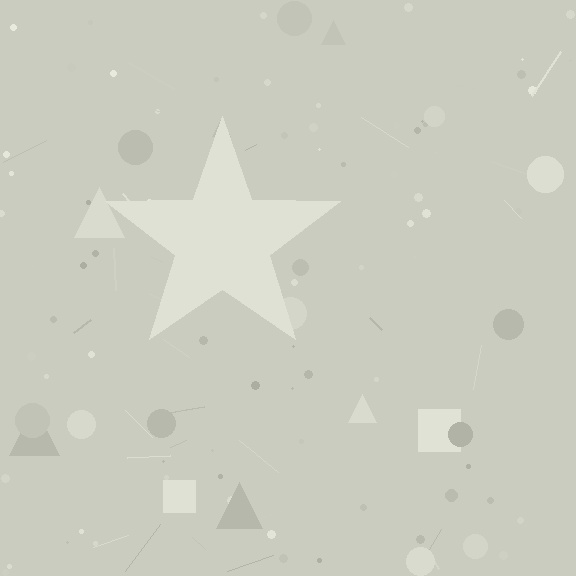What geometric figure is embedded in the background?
A star is embedded in the background.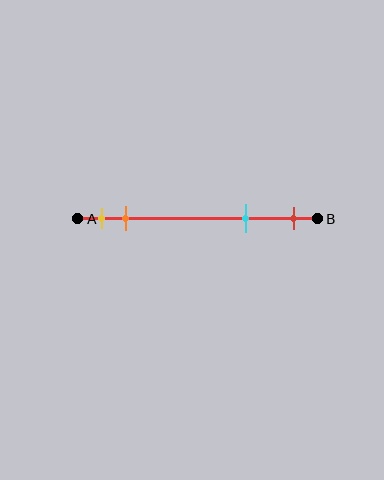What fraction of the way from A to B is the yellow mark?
The yellow mark is approximately 10% (0.1) of the way from A to B.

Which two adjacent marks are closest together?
The yellow and orange marks are the closest adjacent pair.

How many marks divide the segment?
There are 4 marks dividing the segment.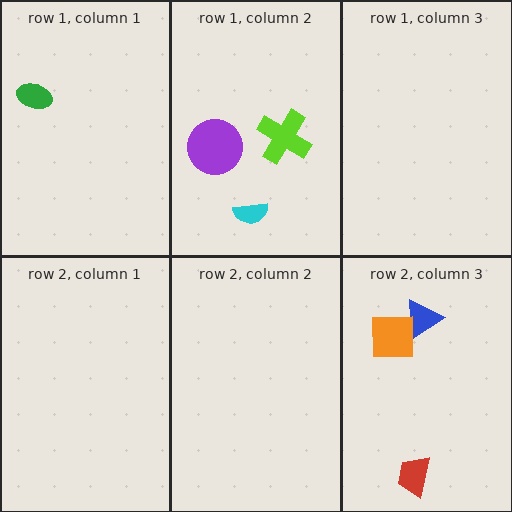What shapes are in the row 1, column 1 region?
The green ellipse.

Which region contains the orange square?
The row 2, column 3 region.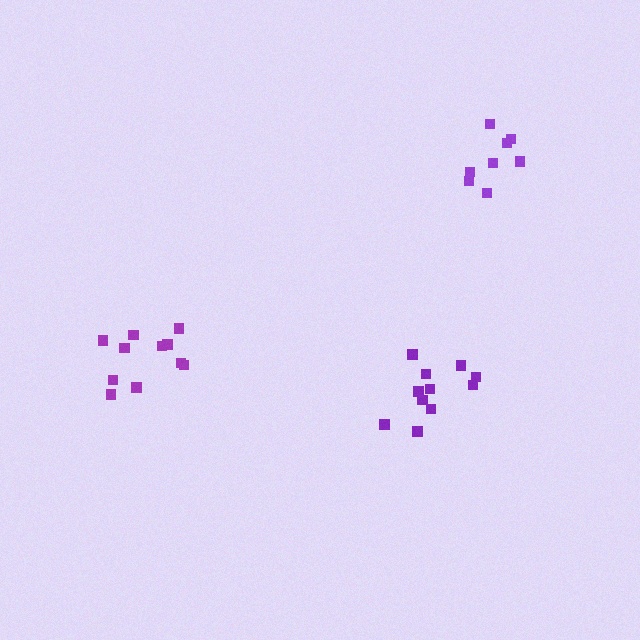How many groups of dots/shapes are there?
There are 3 groups.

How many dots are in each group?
Group 1: 11 dots, Group 2: 11 dots, Group 3: 8 dots (30 total).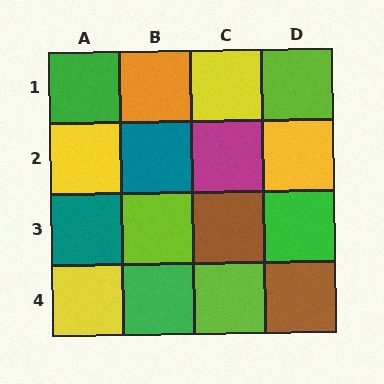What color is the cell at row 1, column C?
Yellow.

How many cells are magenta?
1 cell is magenta.